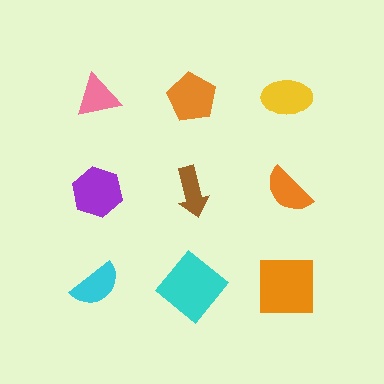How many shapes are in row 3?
3 shapes.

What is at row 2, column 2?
A brown arrow.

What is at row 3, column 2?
A cyan diamond.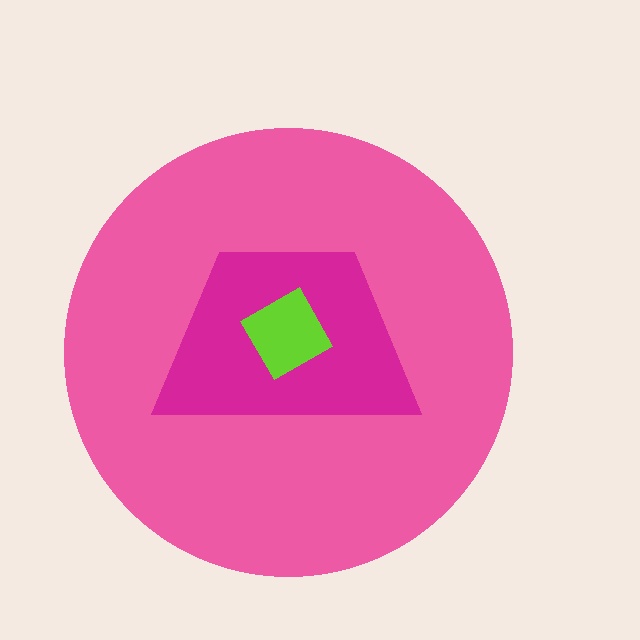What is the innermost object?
The lime square.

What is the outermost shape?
The pink circle.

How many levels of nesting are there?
3.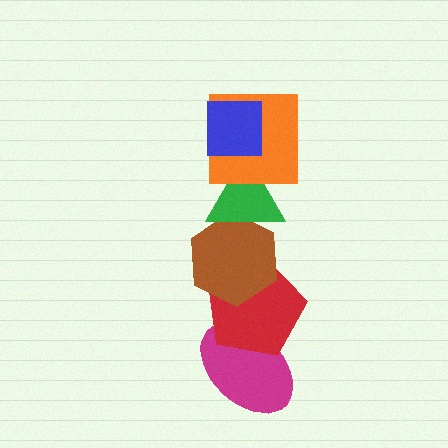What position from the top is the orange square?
The orange square is 2nd from the top.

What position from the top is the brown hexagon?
The brown hexagon is 4th from the top.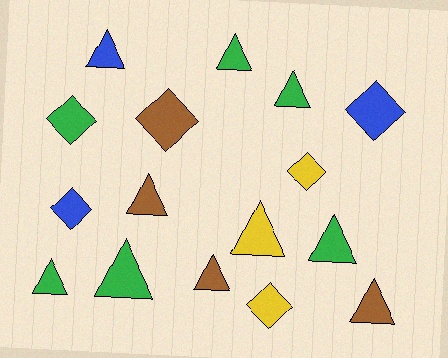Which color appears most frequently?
Green, with 6 objects.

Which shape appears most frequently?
Triangle, with 10 objects.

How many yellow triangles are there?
There is 1 yellow triangle.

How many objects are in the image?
There are 16 objects.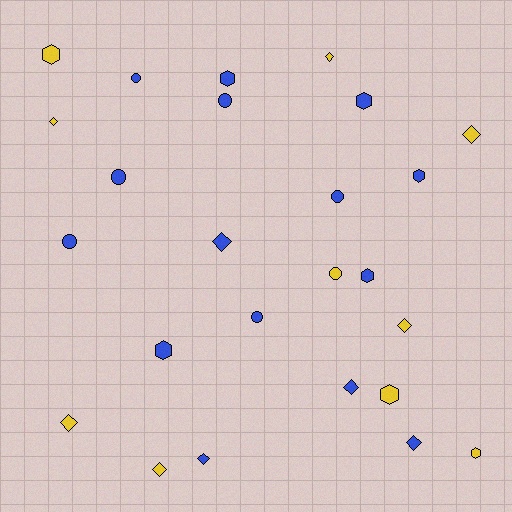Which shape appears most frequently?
Diamond, with 10 objects.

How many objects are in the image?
There are 25 objects.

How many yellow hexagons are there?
There are 3 yellow hexagons.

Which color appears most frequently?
Blue, with 15 objects.